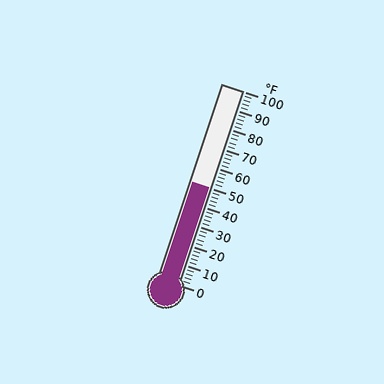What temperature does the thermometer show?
The thermometer shows approximately 50°F.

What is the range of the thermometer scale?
The thermometer scale ranges from 0°F to 100°F.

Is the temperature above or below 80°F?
The temperature is below 80°F.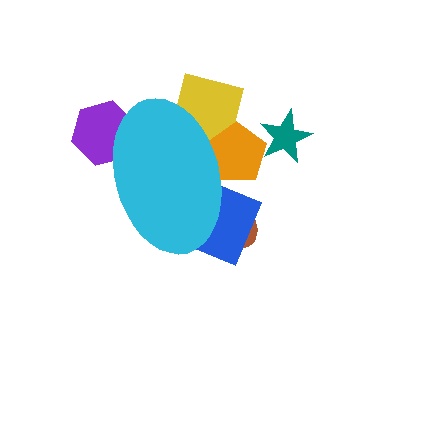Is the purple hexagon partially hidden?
Yes, the purple hexagon is partially hidden behind the cyan ellipse.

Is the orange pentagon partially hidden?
Yes, the orange pentagon is partially hidden behind the cyan ellipse.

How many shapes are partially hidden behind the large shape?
5 shapes are partially hidden.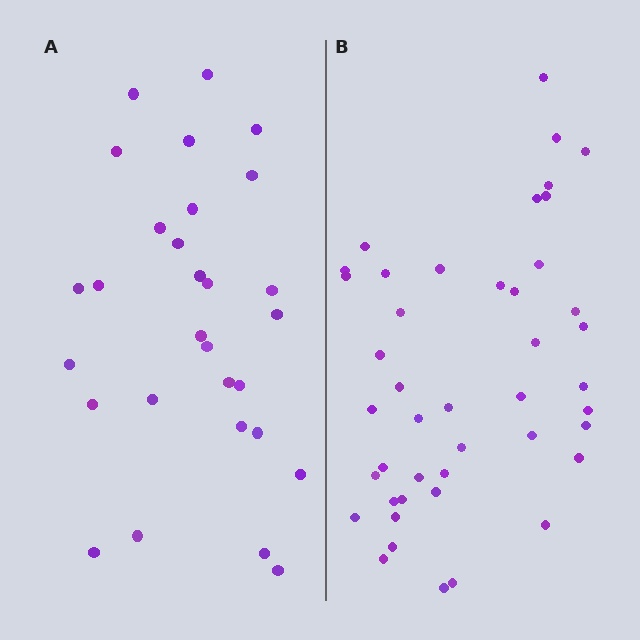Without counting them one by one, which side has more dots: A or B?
Region B (the right region) has more dots.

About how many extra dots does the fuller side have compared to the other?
Region B has approximately 15 more dots than region A.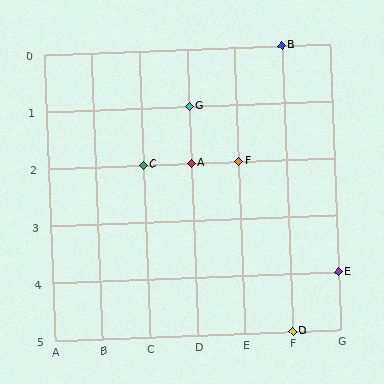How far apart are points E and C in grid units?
Points E and C are 4 columns and 2 rows apart (about 4.5 grid units diagonally).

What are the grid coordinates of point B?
Point B is at grid coordinates (F, 0).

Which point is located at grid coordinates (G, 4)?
Point E is at (G, 4).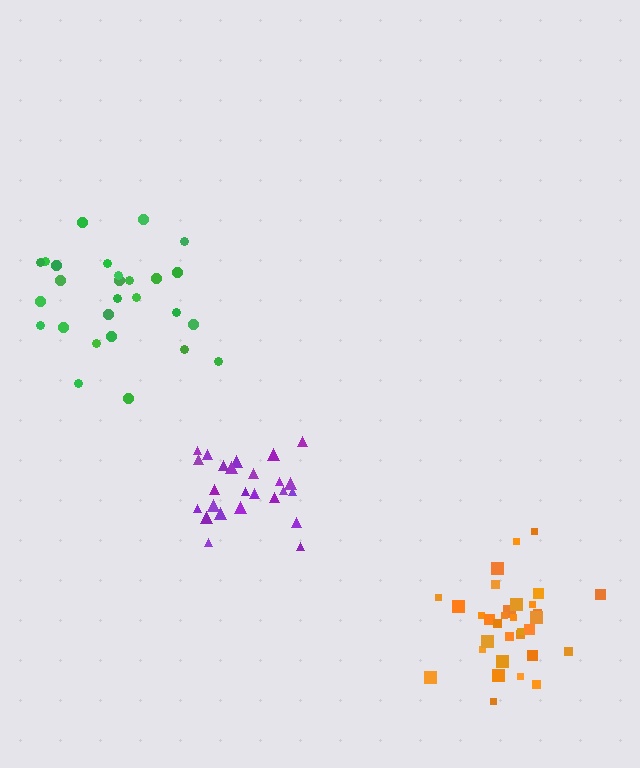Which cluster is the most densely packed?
Orange.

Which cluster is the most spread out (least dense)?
Green.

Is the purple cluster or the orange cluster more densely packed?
Orange.